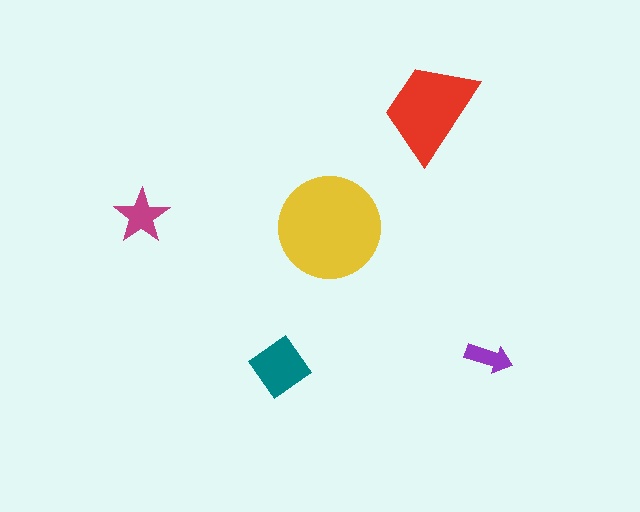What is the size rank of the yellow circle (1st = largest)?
1st.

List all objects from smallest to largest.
The purple arrow, the magenta star, the teal diamond, the red trapezoid, the yellow circle.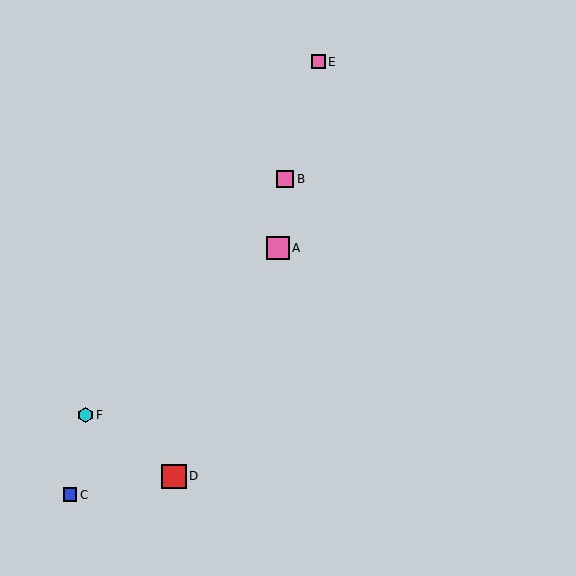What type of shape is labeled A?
Shape A is a pink square.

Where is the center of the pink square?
The center of the pink square is at (278, 248).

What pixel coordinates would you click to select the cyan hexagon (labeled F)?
Click at (85, 415) to select the cyan hexagon F.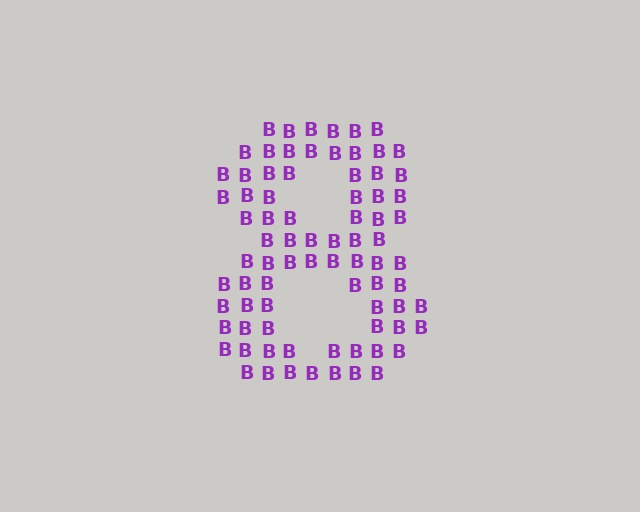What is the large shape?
The large shape is the digit 8.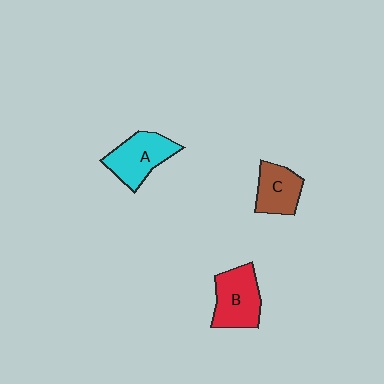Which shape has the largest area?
Shape B (red).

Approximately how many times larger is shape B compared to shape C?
Approximately 1.3 times.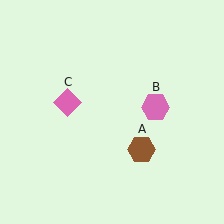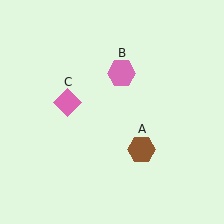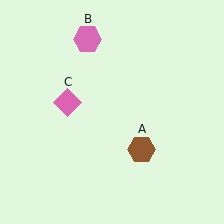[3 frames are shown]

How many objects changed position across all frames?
1 object changed position: pink hexagon (object B).